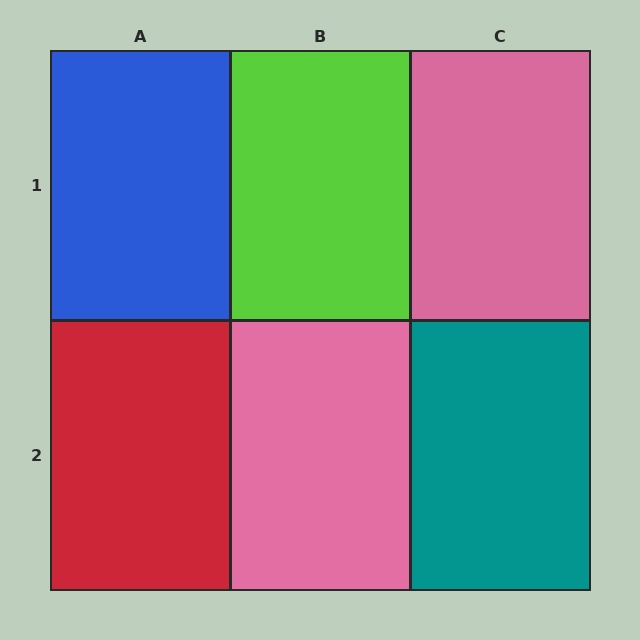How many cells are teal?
1 cell is teal.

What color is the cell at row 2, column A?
Red.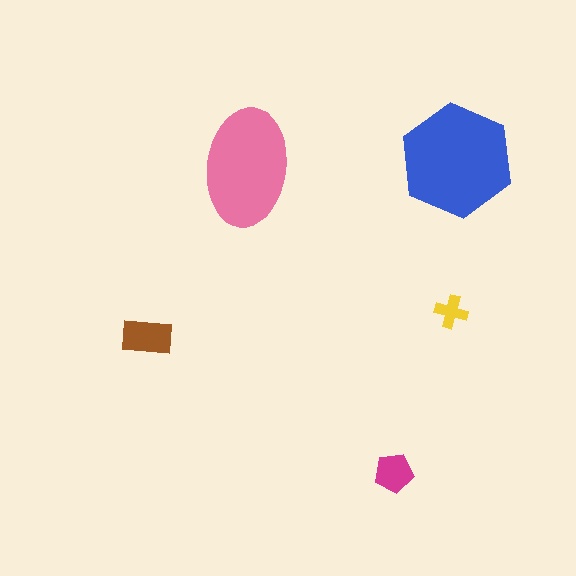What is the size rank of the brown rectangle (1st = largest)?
3rd.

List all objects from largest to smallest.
The blue hexagon, the pink ellipse, the brown rectangle, the magenta pentagon, the yellow cross.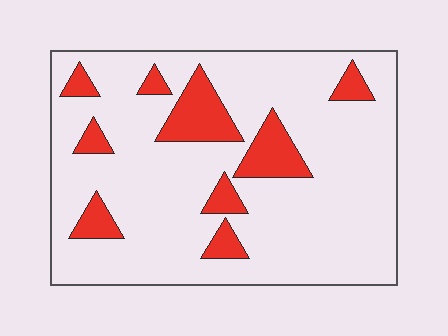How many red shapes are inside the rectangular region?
9.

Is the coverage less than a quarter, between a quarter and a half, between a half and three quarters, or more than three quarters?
Less than a quarter.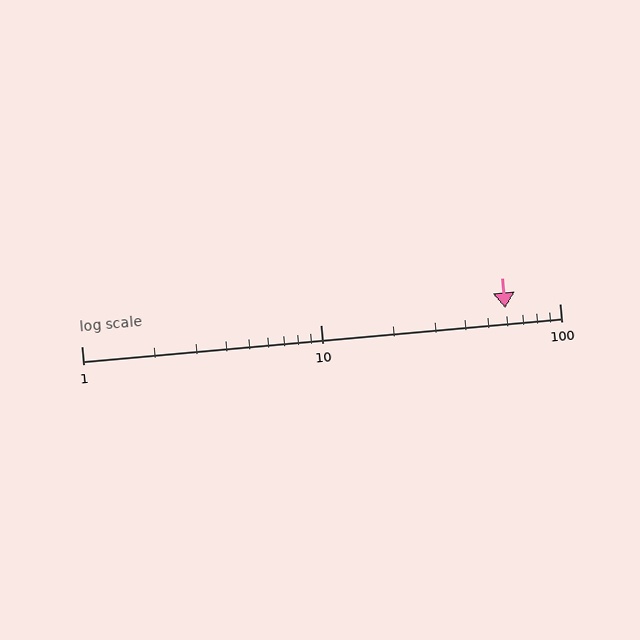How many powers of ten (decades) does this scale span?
The scale spans 2 decades, from 1 to 100.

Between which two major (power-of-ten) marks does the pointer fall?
The pointer is between 10 and 100.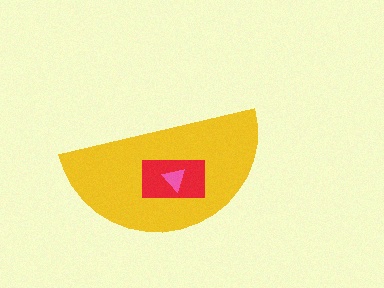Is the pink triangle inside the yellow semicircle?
Yes.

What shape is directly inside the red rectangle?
The pink triangle.